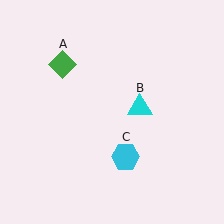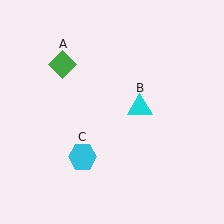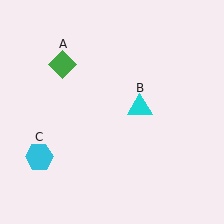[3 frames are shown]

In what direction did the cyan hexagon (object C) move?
The cyan hexagon (object C) moved left.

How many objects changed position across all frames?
1 object changed position: cyan hexagon (object C).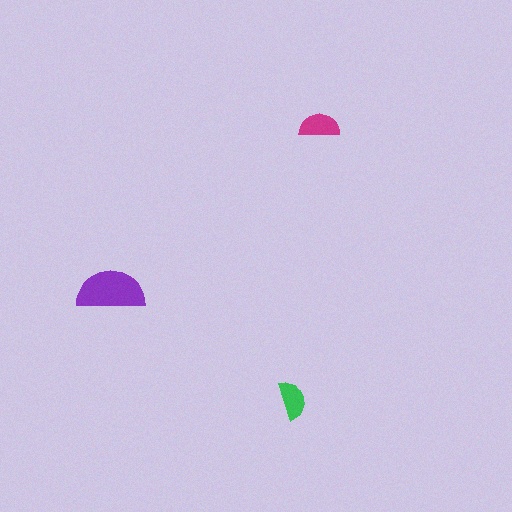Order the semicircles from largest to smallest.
the purple one, the magenta one, the green one.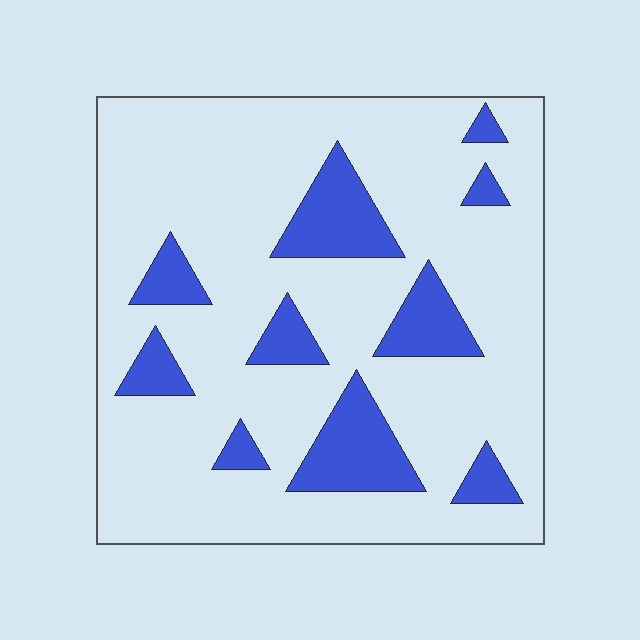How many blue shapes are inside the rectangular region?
10.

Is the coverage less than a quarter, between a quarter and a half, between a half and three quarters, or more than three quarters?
Less than a quarter.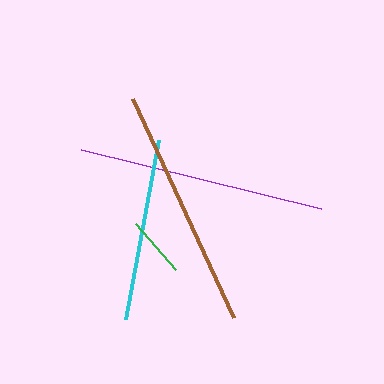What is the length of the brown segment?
The brown segment is approximately 241 pixels long.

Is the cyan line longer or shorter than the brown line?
The brown line is longer than the cyan line.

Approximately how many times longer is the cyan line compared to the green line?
The cyan line is approximately 3.0 times the length of the green line.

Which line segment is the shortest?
The green line is the shortest at approximately 61 pixels.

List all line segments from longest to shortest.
From longest to shortest: purple, brown, cyan, green.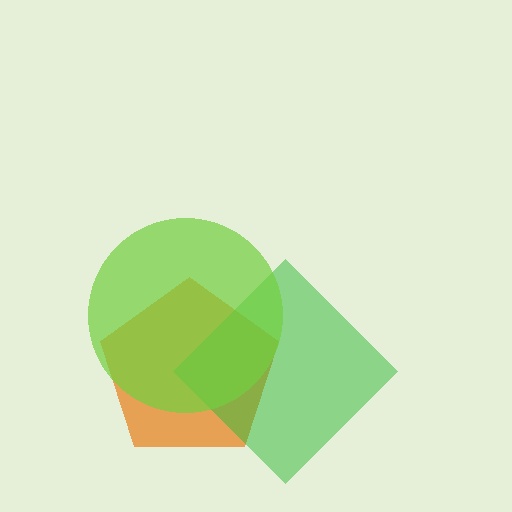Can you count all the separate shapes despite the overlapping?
Yes, there are 3 separate shapes.